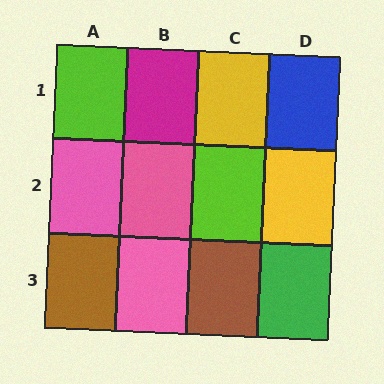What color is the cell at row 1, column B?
Magenta.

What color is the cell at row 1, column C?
Yellow.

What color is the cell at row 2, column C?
Lime.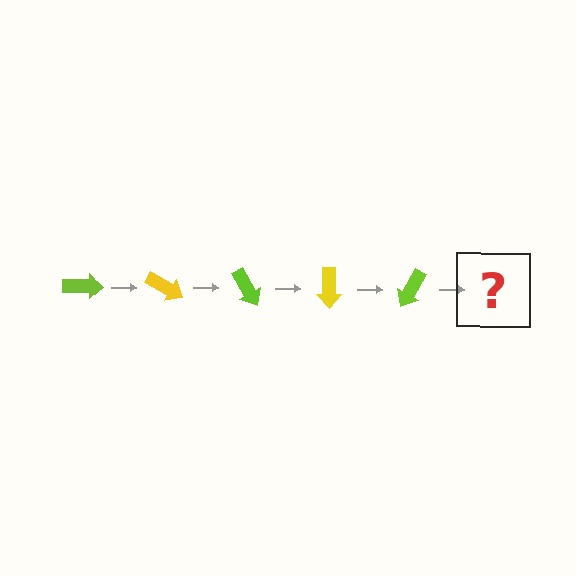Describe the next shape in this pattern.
It should be a yellow arrow, rotated 150 degrees from the start.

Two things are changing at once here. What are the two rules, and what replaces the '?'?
The two rules are that it rotates 30 degrees each step and the color cycles through lime and yellow. The '?' should be a yellow arrow, rotated 150 degrees from the start.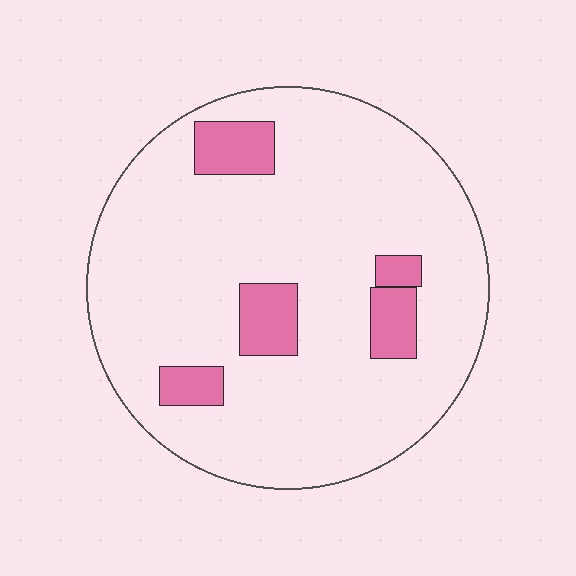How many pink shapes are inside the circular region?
5.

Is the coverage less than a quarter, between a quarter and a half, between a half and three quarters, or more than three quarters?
Less than a quarter.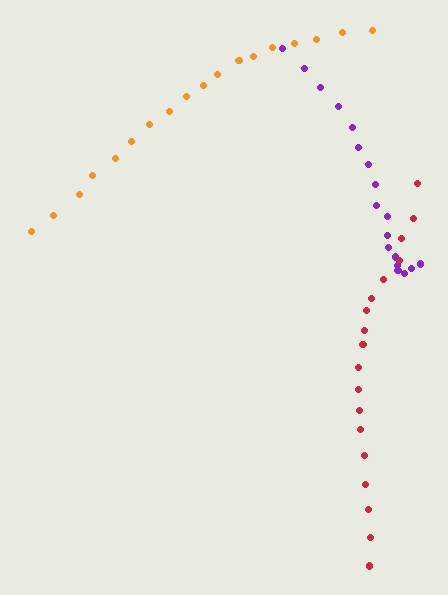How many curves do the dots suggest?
There are 3 distinct paths.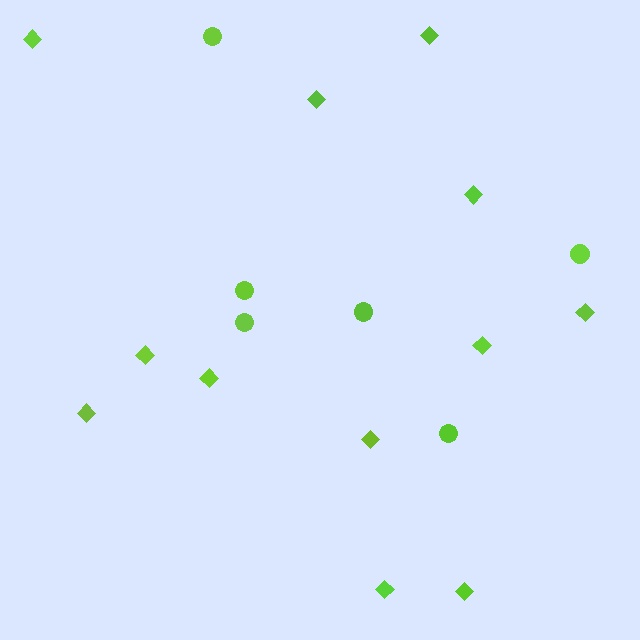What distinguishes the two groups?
There are 2 groups: one group of diamonds (12) and one group of circles (6).